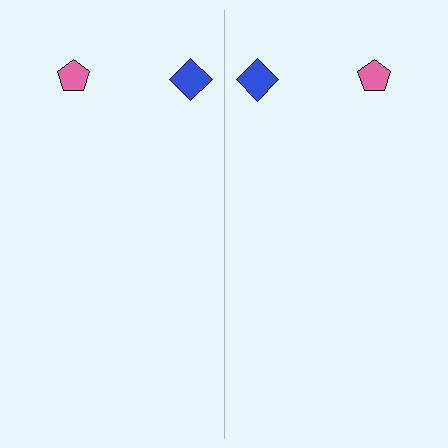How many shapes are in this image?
There are 4 shapes in this image.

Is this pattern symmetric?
Yes, this pattern has bilateral (reflection) symmetry.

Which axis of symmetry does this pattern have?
The pattern has a vertical axis of symmetry running through the center of the image.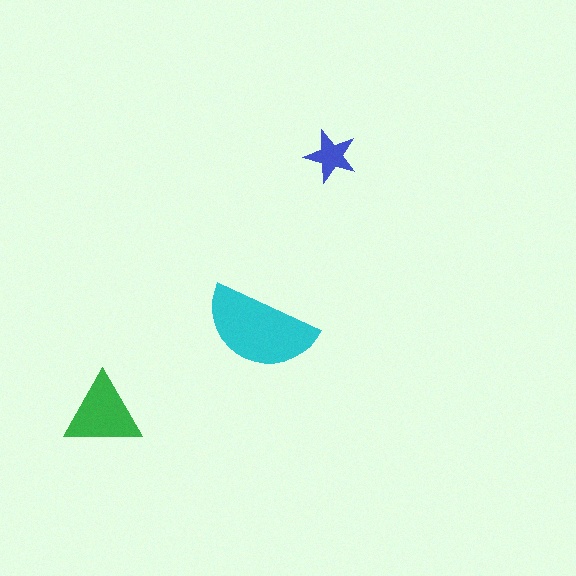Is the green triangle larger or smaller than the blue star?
Larger.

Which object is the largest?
The cyan semicircle.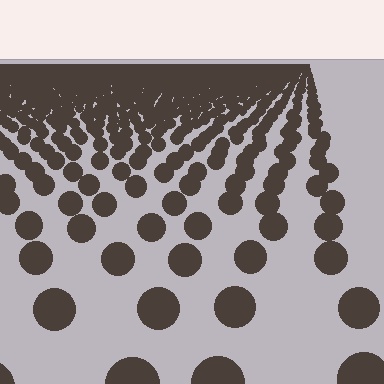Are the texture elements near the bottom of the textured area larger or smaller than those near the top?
Larger. Near the bottom, elements are closer to the viewer and appear at a bigger on-screen size.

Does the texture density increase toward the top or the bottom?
Density increases toward the top.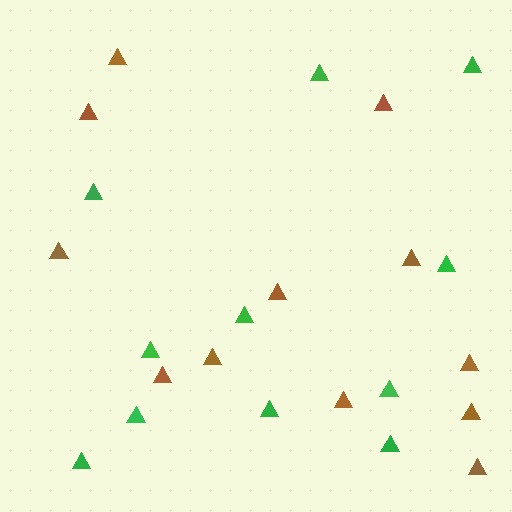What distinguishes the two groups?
There are 2 groups: one group of brown triangles (12) and one group of green triangles (11).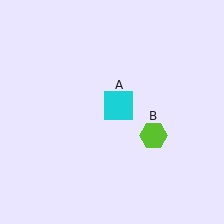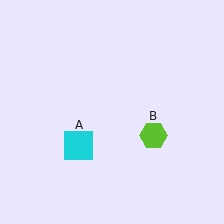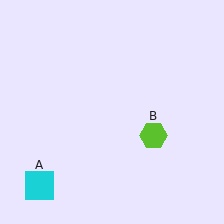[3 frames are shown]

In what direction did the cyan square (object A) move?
The cyan square (object A) moved down and to the left.